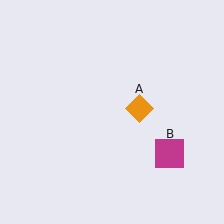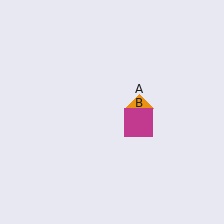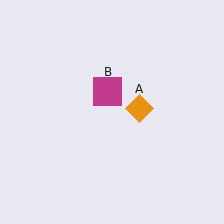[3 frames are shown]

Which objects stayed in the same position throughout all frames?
Orange diamond (object A) remained stationary.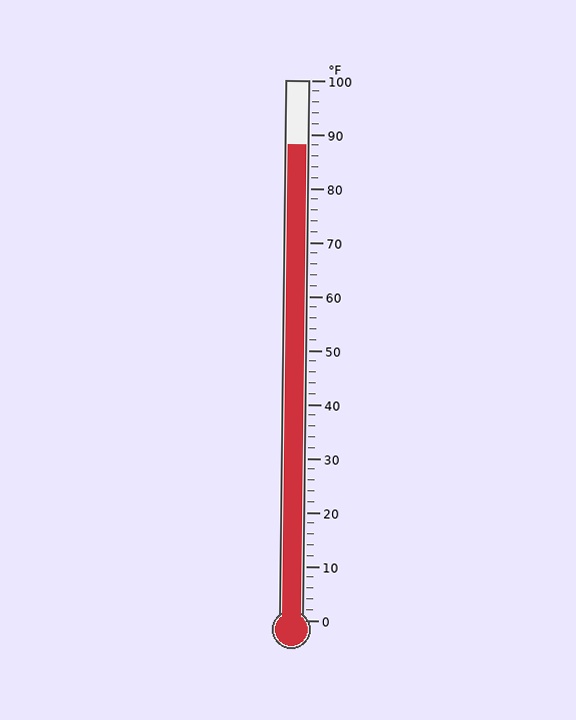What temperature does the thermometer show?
The thermometer shows approximately 88°F.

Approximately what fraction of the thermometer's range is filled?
The thermometer is filled to approximately 90% of its range.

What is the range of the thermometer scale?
The thermometer scale ranges from 0°F to 100°F.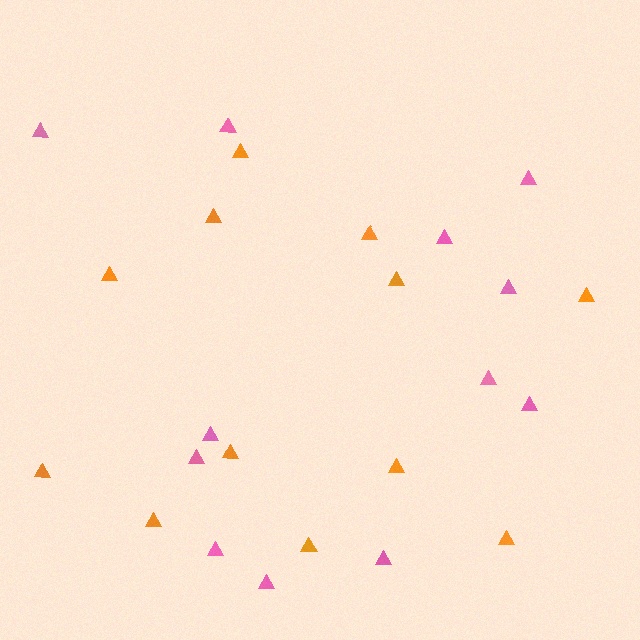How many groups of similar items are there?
There are 2 groups: one group of pink triangles (12) and one group of orange triangles (12).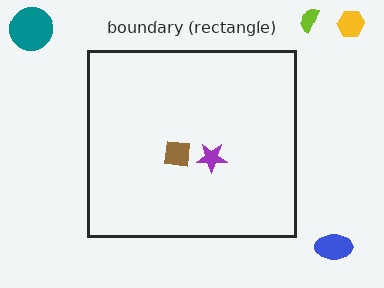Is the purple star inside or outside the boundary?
Inside.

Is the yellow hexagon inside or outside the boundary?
Outside.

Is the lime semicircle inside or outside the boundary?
Outside.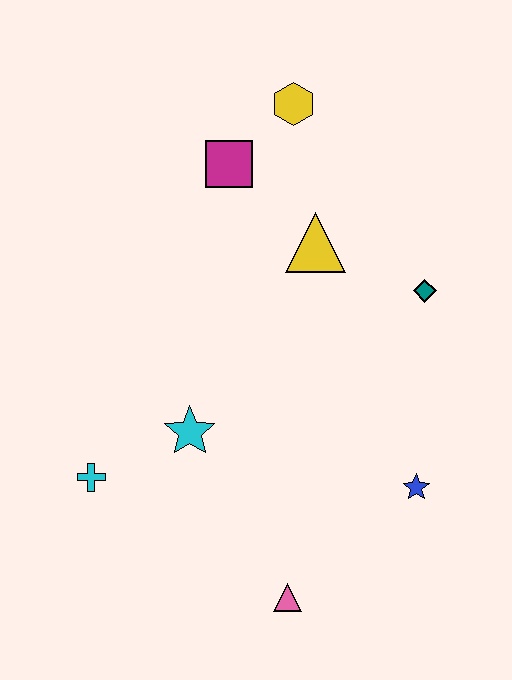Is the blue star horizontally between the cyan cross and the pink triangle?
No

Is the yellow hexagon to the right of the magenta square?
Yes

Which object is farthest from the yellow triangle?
The pink triangle is farthest from the yellow triangle.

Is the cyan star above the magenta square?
No